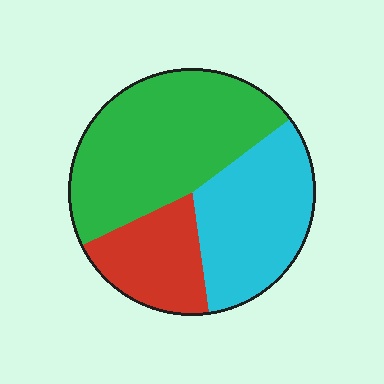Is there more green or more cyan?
Green.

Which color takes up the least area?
Red, at roughly 20%.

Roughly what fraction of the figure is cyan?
Cyan covers roughly 35% of the figure.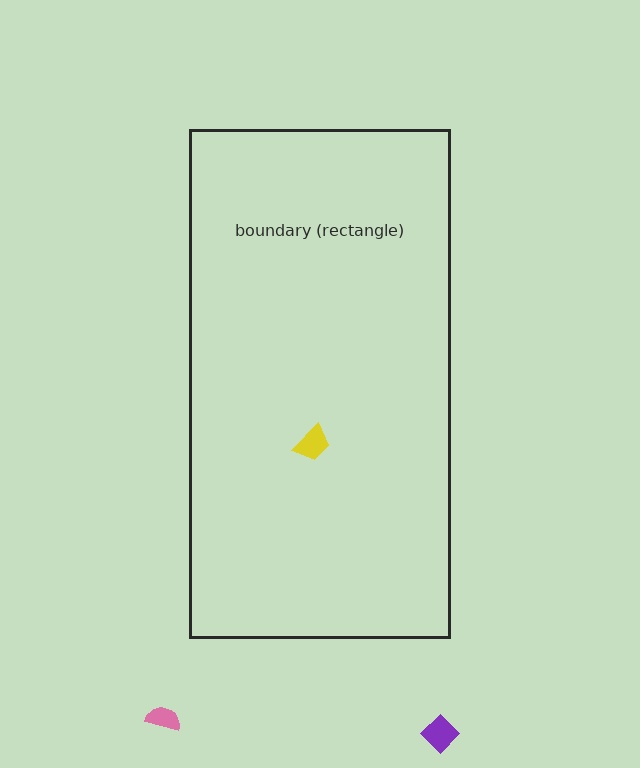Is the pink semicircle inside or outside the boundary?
Outside.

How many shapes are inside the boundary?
1 inside, 2 outside.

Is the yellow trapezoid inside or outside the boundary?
Inside.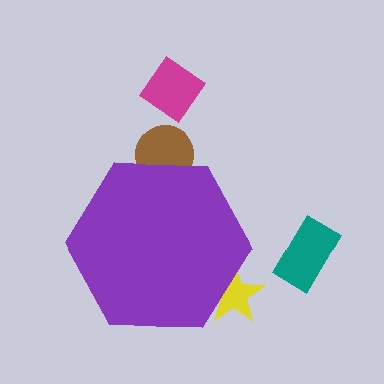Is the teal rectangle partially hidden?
No, the teal rectangle is fully visible.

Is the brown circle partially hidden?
Yes, the brown circle is partially hidden behind the purple hexagon.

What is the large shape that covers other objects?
A purple hexagon.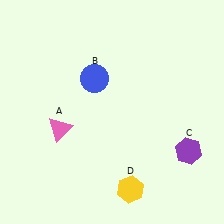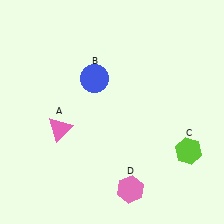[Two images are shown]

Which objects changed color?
C changed from purple to lime. D changed from yellow to pink.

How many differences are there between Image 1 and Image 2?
There are 2 differences between the two images.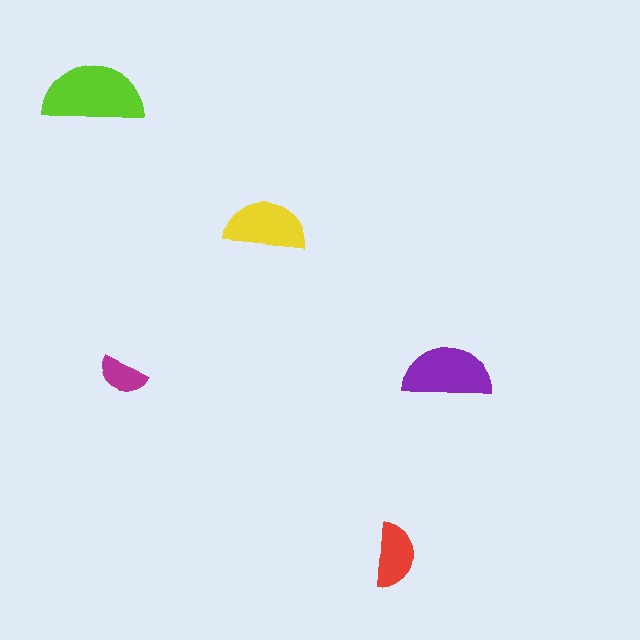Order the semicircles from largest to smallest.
the lime one, the purple one, the yellow one, the red one, the magenta one.